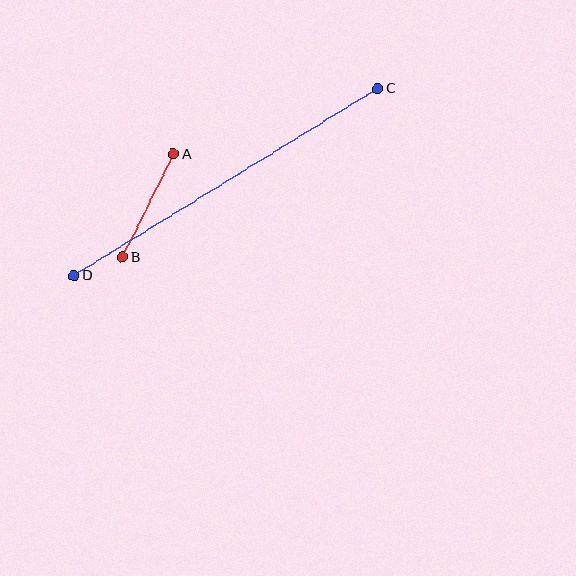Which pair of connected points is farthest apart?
Points C and D are farthest apart.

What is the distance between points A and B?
The distance is approximately 115 pixels.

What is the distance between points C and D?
The distance is approximately 357 pixels.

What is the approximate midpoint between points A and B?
The midpoint is at approximately (148, 206) pixels.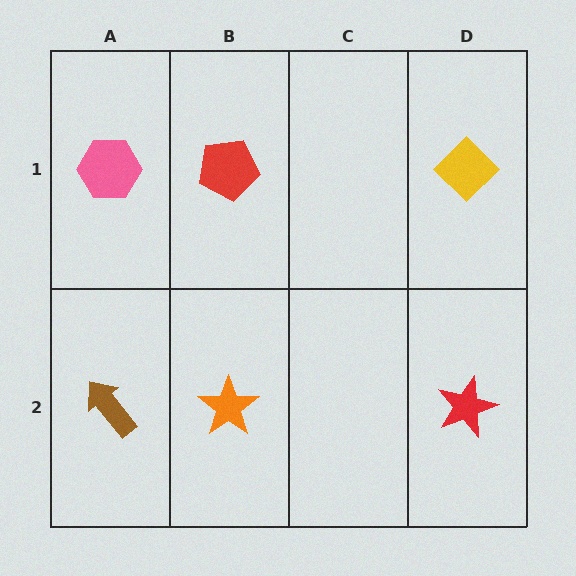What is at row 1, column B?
A red pentagon.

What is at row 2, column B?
An orange star.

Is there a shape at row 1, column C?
No, that cell is empty.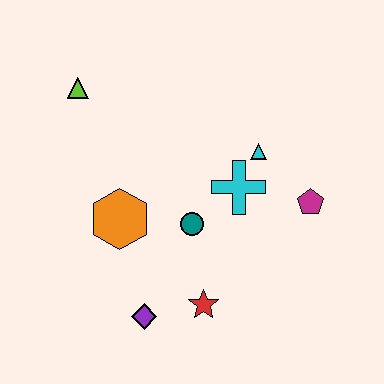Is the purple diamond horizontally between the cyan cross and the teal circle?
No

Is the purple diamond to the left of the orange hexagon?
No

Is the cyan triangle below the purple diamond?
No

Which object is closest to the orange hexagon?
The teal circle is closest to the orange hexagon.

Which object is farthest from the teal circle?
The lime triangle is farthest from the teal circle.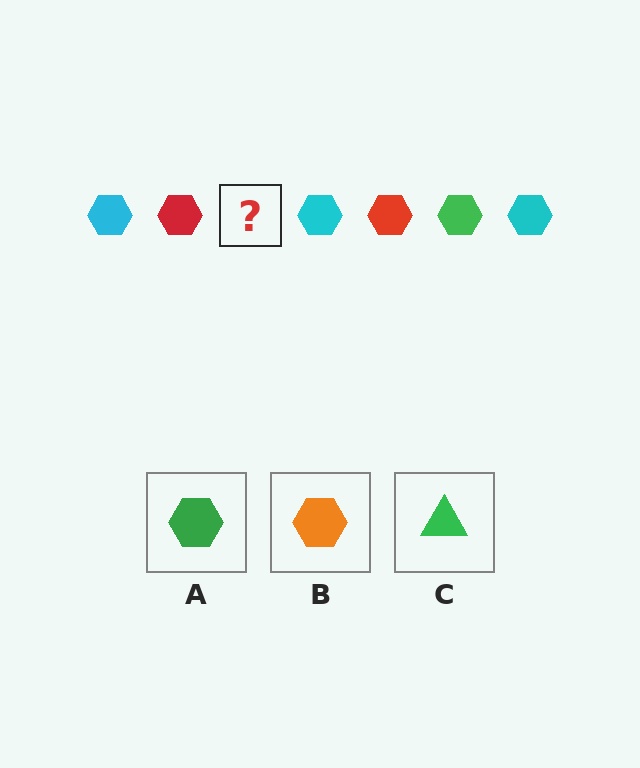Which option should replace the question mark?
Option A.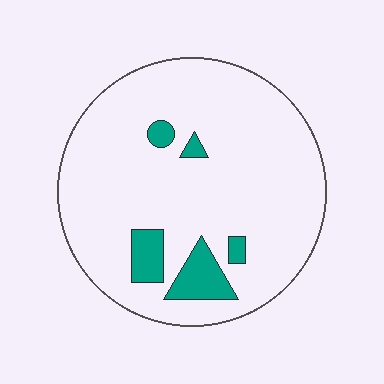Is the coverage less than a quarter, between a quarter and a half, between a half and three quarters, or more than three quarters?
Less than a quarter.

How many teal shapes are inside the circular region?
5.